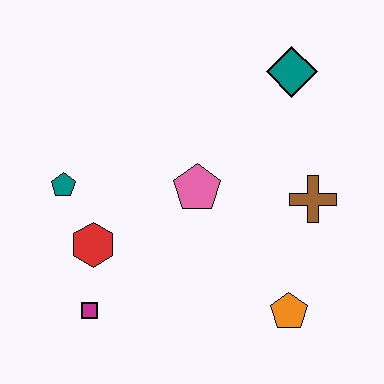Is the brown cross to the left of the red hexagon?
No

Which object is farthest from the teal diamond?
The magenta square is farthest from the teal diamond.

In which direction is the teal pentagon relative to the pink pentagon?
The teal pentagon is to the left of the pink pentagon.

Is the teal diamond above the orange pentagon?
Yes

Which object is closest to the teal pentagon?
The red hexagon is closest to the teal pentagon.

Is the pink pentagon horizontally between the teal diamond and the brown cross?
No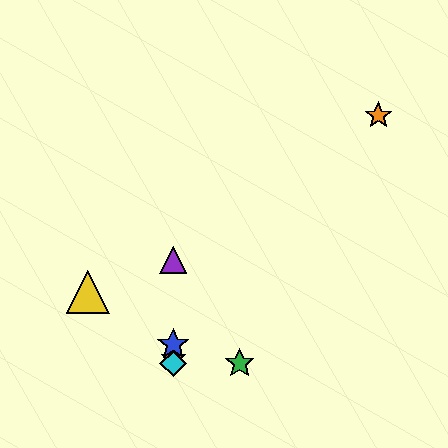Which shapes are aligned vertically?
The red star, the blue star, the purple triangle, the cyan diamond are aligned vertically.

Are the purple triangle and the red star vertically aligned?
Yes, both are at x≈173.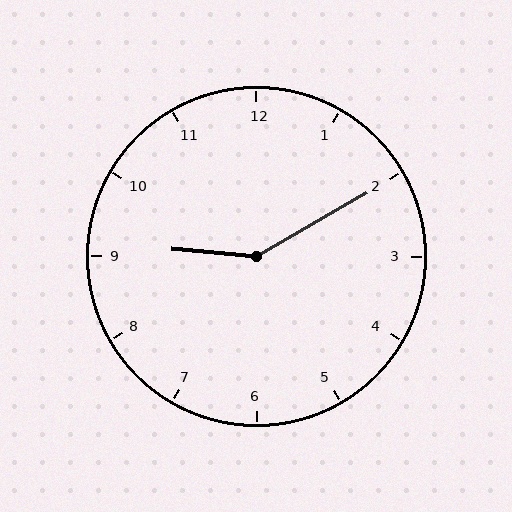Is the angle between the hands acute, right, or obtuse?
It is obtuse.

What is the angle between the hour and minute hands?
Approximately 145 degrees.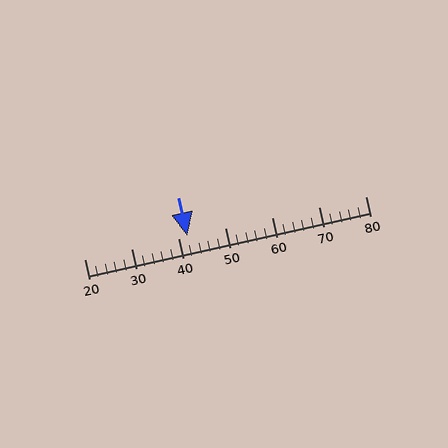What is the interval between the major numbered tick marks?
The major tick marks are spaced 10 units apart.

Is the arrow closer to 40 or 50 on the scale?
The arrow is closer to 40.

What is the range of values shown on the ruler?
The ruler shows values from 20 to 80.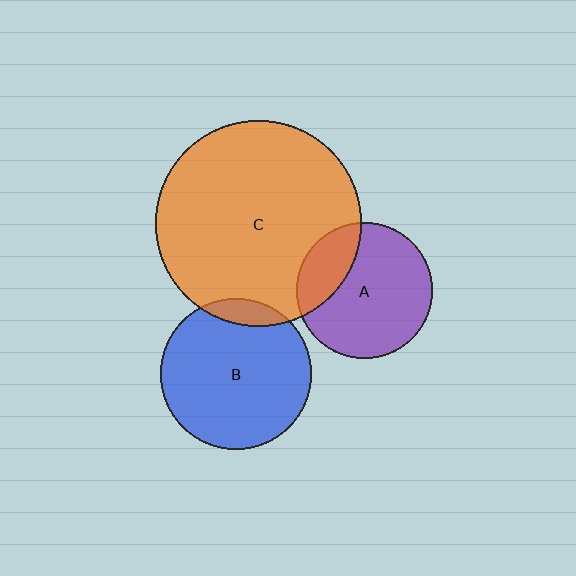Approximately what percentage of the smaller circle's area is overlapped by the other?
Approximately 10%.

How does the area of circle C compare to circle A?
Approximately 2.3 times.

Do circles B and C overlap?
Yes.